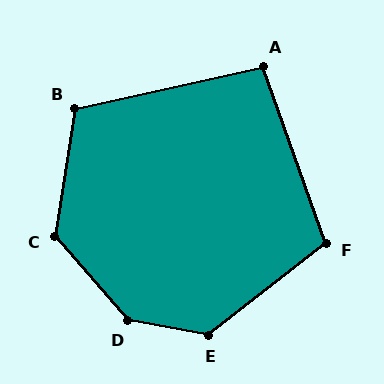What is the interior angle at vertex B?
Approximately 111 degrees (obtuse).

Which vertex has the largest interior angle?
D, at approximately 141 degrees.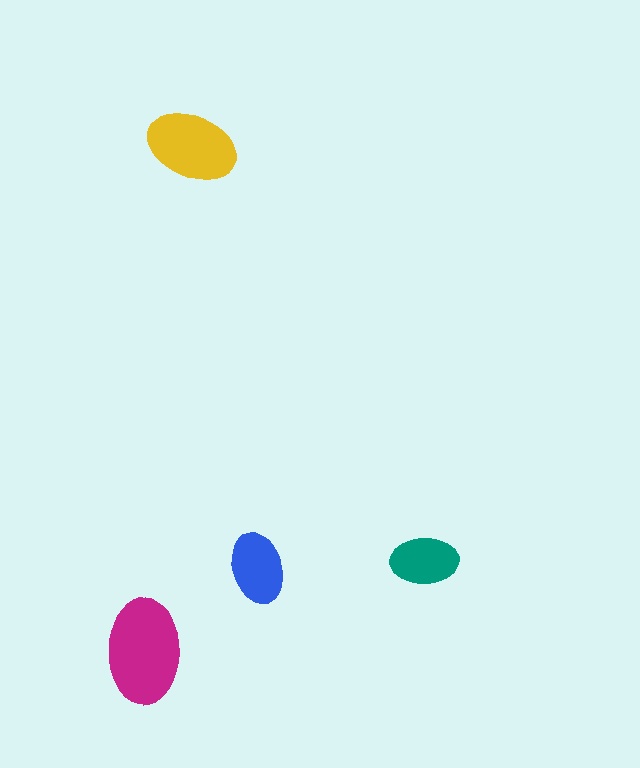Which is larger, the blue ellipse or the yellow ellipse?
The yellow one.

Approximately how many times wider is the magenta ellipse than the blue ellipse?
About 1.5 times wider.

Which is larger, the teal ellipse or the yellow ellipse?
The yellow one.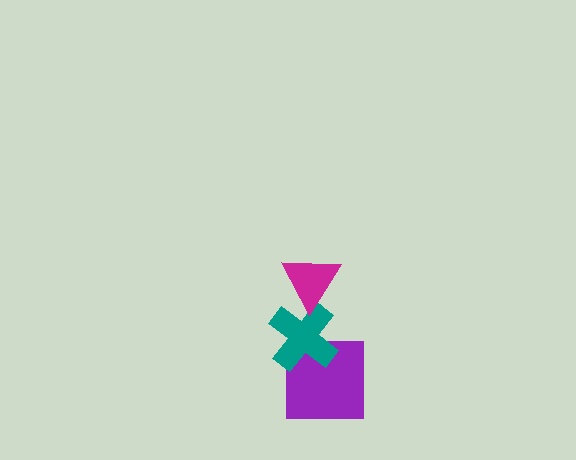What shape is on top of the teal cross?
The magenta triangle is on top of the teal cross.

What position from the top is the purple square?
The purple square is 3rd from the top.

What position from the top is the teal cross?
The teal cross is 2nd from the top.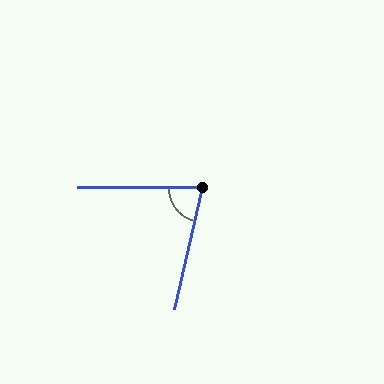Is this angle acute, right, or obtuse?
It is acute.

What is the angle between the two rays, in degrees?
Approximately 77 degrees.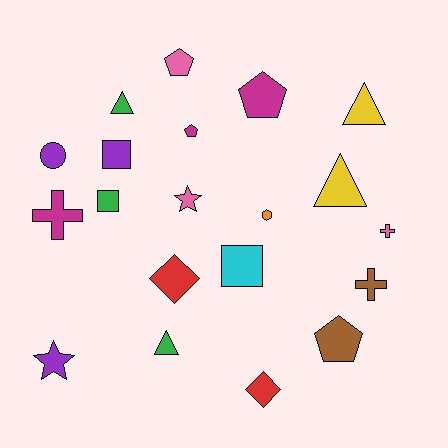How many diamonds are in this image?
There are 2 diamonds.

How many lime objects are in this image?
There are no lime objects.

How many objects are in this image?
There are 20 objects.